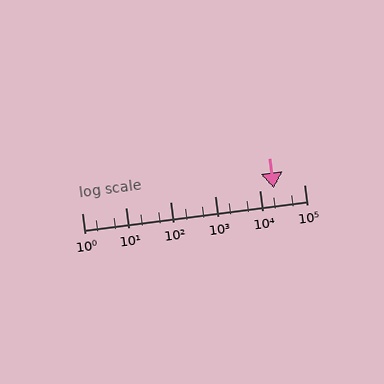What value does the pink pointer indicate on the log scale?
The pointer indicates approximately 21000.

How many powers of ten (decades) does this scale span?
The scale spans 5 decades, from 1 to 100000.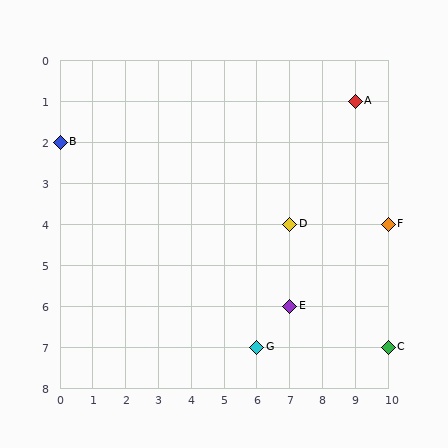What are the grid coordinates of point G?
Point G is at grid coordinates (6, 7).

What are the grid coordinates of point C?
Point C is at grid coordinates (10, 7).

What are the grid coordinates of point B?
Point B is at grid coordinates (0, 2).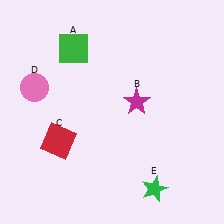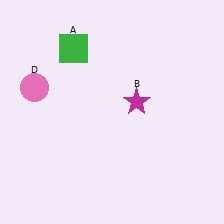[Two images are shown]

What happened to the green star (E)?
The green star (E) was removed in Image 2. It was in the bottom-right area of Image 1.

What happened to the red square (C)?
The red square (C) was removed in Image 2. It was in the bottom-left area of Image 1.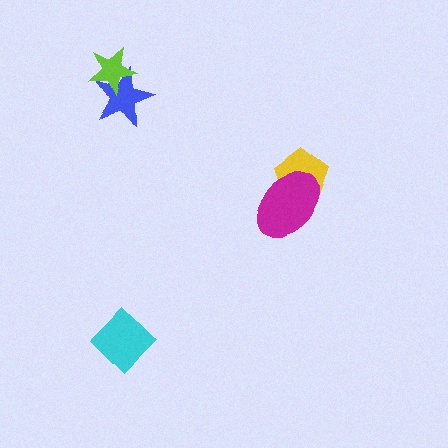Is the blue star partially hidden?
Yes, it is partially covered by another shape.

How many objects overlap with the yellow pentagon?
1 object overlaps with the yellow pentagon.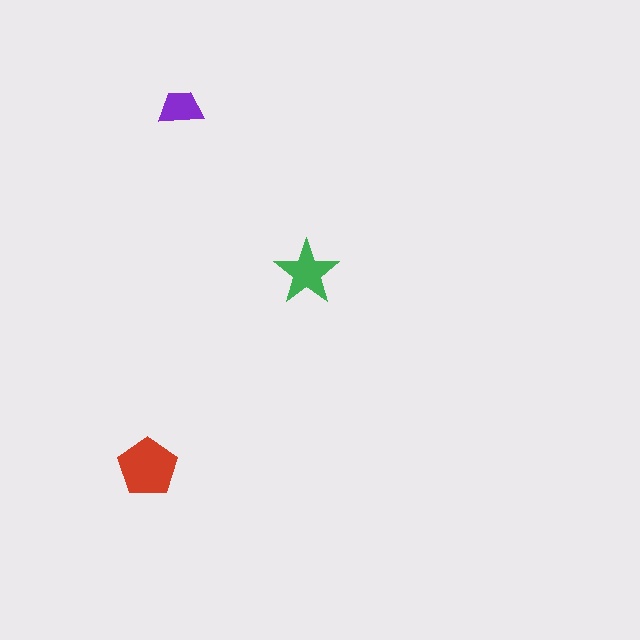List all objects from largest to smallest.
The red pentagon, the green star, the purple trapezoid.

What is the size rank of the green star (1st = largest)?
2nd.